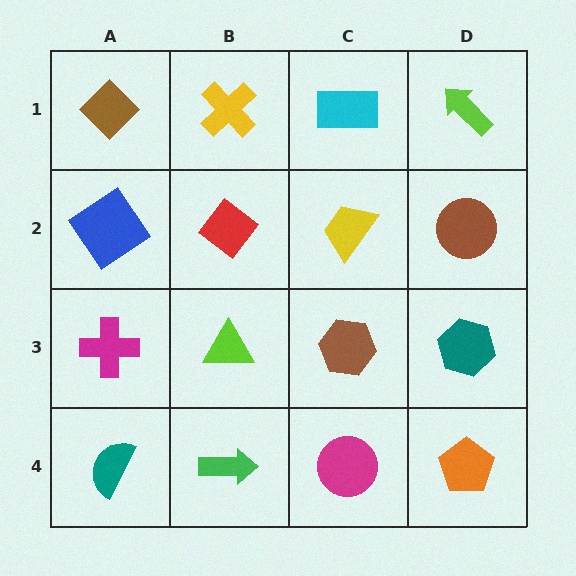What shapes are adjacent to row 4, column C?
A brown hexagon (row 3, column C), a green arrow (row 4, column B), an orange pentagon (row 4, column D).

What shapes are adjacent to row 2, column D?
A lime arrow (row 1, column D), a teal hexagon (row 3, column D), a yellow trapezoid (row 2, column C).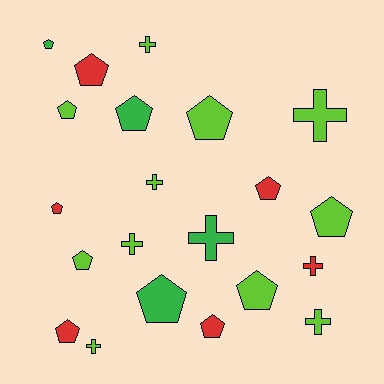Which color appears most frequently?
Lime, with 11 objects.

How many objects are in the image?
There are 21 objects.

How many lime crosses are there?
There are 6 lime crosses.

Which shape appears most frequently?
Pentagon, with 13 objects.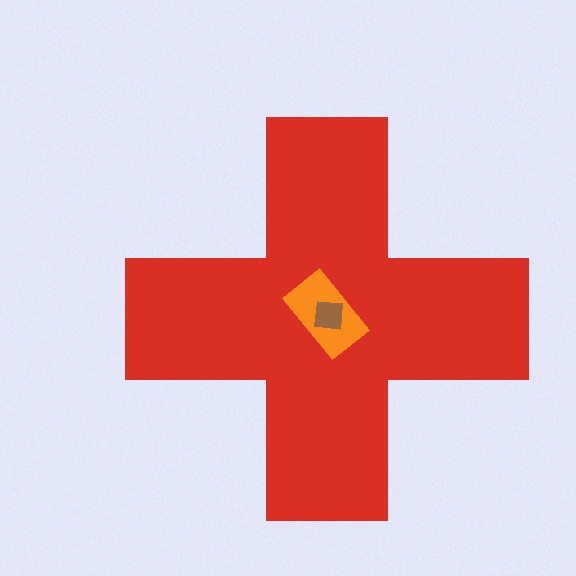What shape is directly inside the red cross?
The orange rectangle.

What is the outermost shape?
The red cross.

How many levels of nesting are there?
3.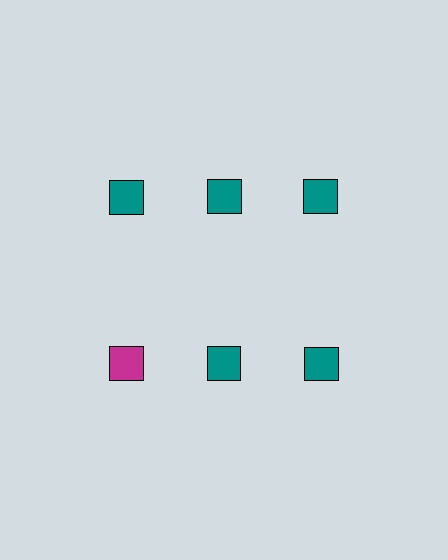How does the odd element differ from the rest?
It has a different color: magenta instead of teal.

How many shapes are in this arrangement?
There are 6 shapes arranged in a grid pattern.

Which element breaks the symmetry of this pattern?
The magenta square in the second row, leftmost column breaks the symmetry. All other shapes are teal squares.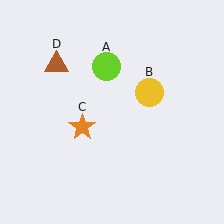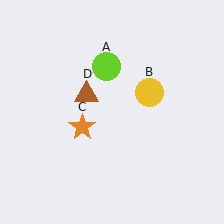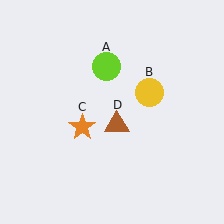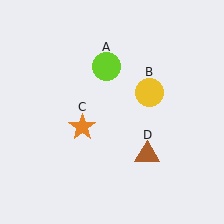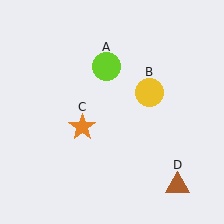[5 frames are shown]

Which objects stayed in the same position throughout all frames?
Lime circle (object A) and yellow circle (object B) and orange star (object C) remained stationary.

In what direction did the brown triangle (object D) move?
The brown triangle (object D) moved down and to the right.